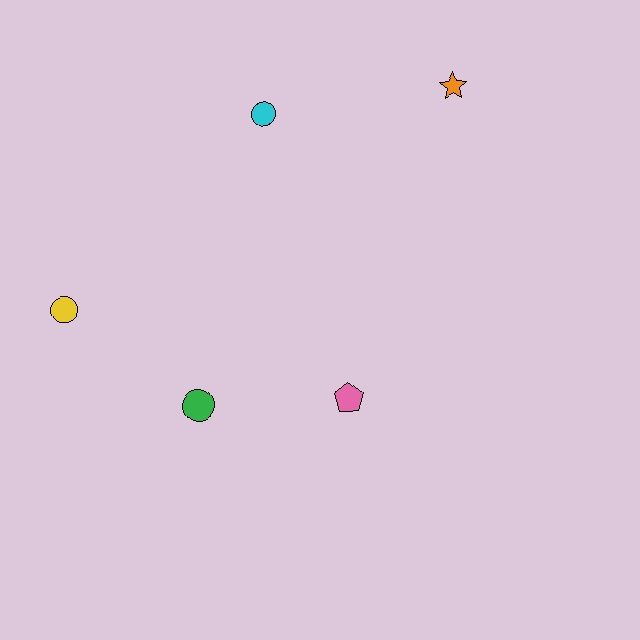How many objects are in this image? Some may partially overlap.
There are 5 objects.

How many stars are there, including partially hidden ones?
There is 1 star.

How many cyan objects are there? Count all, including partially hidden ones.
There is 1 cyan object.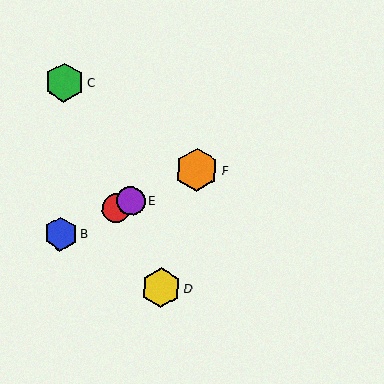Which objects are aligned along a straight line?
Objects A, B, E, F are aligned along a straight line.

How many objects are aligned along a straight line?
4 objects (A, B, E, F) are aligned along a straight line.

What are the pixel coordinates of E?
Object E is at (131, 201).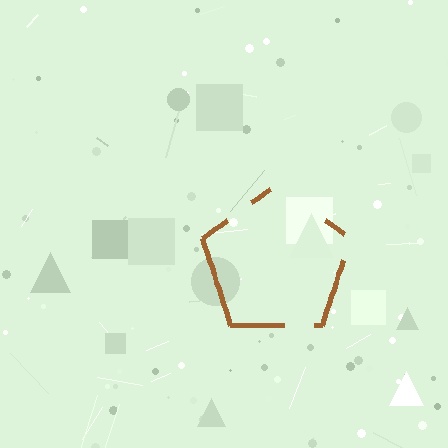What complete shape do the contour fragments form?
The contour fragments form a pentagon.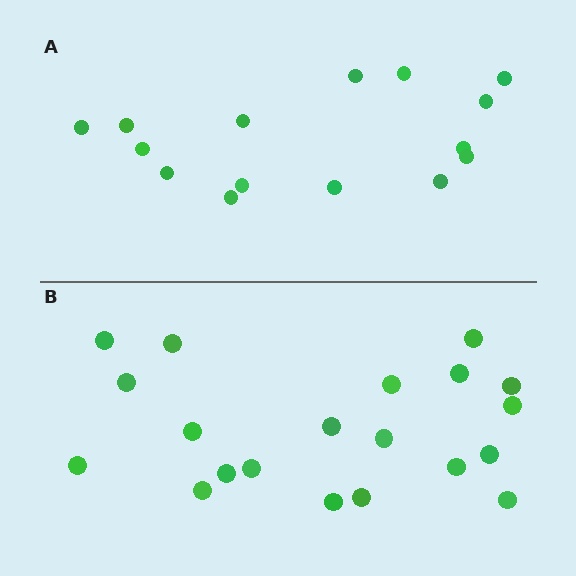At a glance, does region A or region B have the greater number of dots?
Region B (the bottom region) has more dots.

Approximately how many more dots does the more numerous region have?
Region B has about 5 more dots than region A.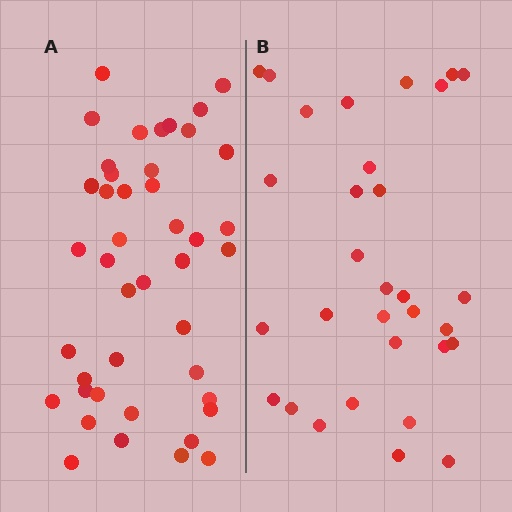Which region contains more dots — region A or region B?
Region A (the left region) has more dots.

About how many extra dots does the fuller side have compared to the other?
Region A has roughly 12 or so more dots than region B.